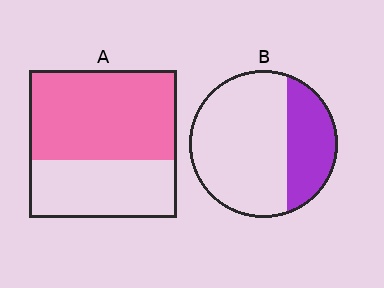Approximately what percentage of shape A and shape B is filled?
A is approximately 60% and B is approximately 30%.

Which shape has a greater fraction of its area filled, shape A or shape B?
Shape A.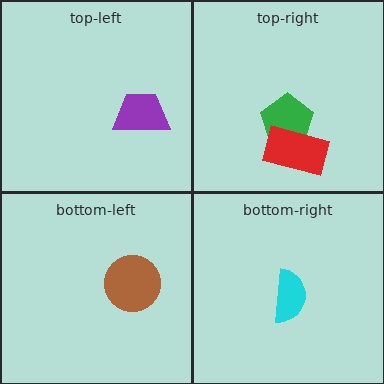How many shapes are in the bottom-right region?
1.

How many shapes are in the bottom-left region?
1.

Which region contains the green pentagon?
The top-right region.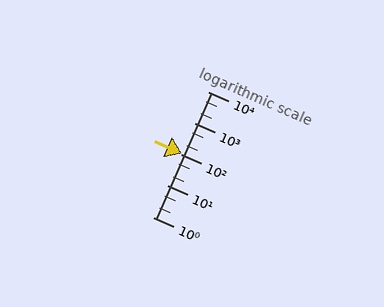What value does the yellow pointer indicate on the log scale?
The pointer indicates approximately 110.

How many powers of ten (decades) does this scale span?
The scale spans 4 decades, from 1 to 10000.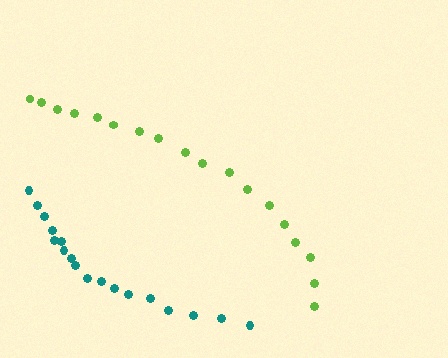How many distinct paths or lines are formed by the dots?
There are 2 distinct paths.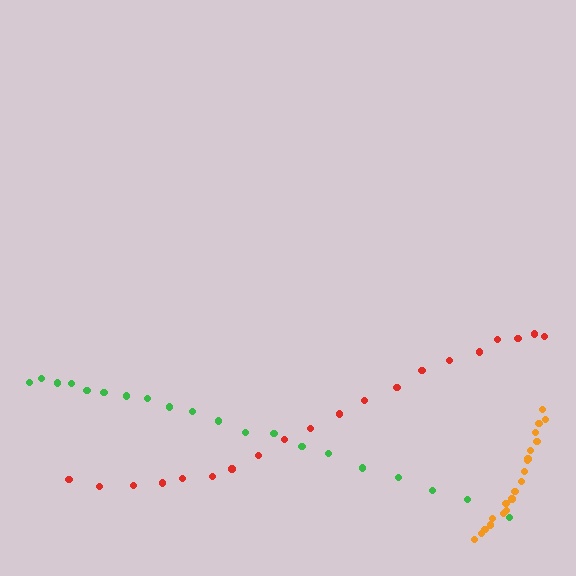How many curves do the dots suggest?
There are 3 distinct paths.